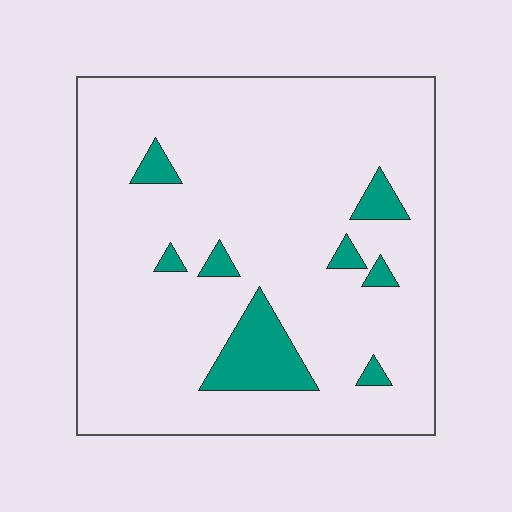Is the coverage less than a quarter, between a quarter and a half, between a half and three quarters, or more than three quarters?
Less than a quarter.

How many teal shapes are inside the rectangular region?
8.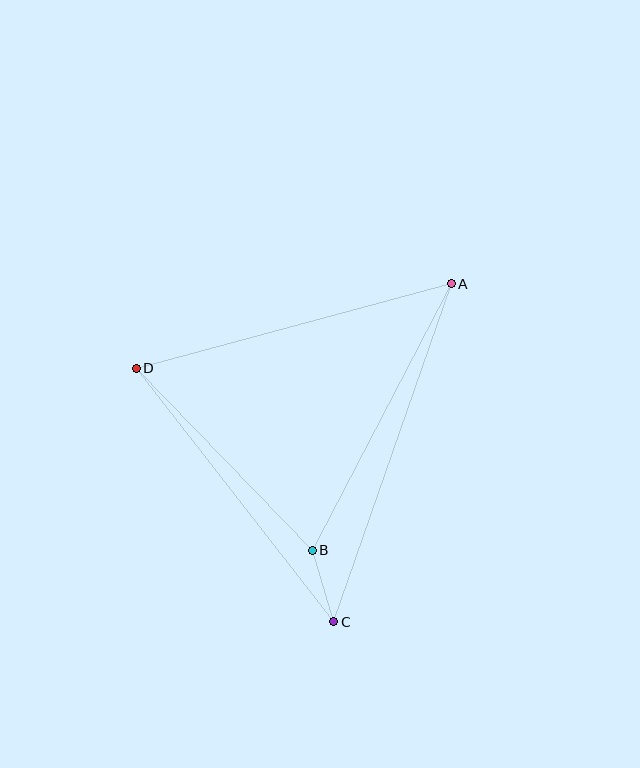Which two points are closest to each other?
Points B and C are closest to each other.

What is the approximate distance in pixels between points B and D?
The distance between B and D is approximately 253 pixels.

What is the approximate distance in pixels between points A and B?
The distance between A and B is approximately 301 pixels.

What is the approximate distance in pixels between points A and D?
The distance between A and D is approximately 327 pixels.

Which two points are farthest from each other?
Points A and C are farthest from each other.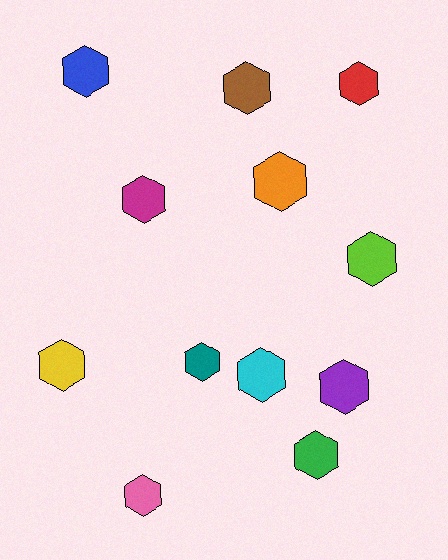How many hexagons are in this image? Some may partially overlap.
There are 12 hexagons.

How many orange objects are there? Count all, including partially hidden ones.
There is 1 orange object.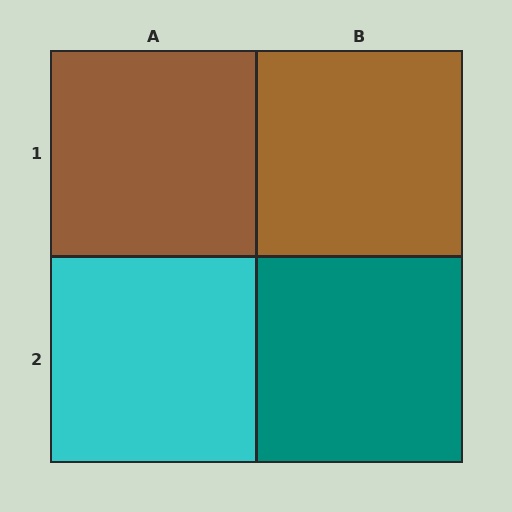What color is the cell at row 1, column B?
Brown.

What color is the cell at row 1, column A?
Brown.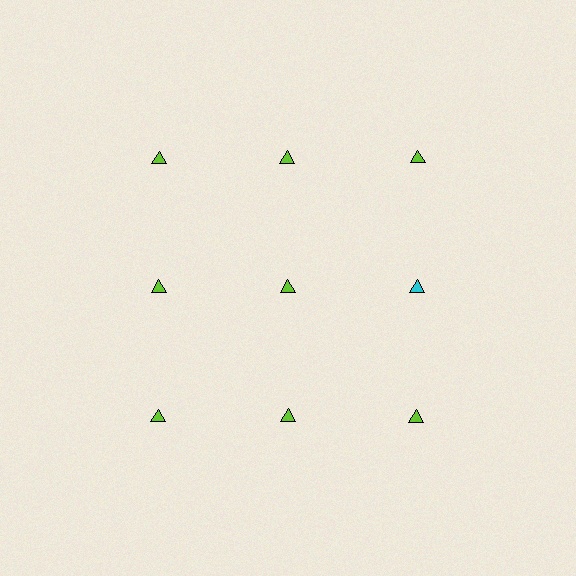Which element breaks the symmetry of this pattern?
The cyan triangle in the second row, center column breaks the symmetry. All other shapes are lime triangles.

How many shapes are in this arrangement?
There are 9 shapes arranged in a grid pattern.